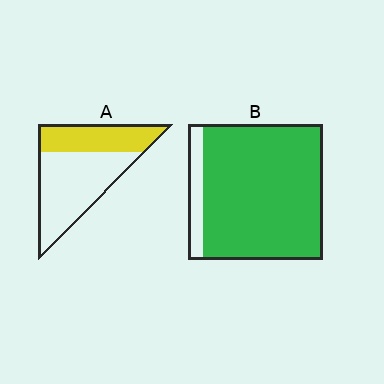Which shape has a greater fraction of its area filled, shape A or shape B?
Shape B.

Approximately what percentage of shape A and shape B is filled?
A is approximately 35% and B is approximately 90%.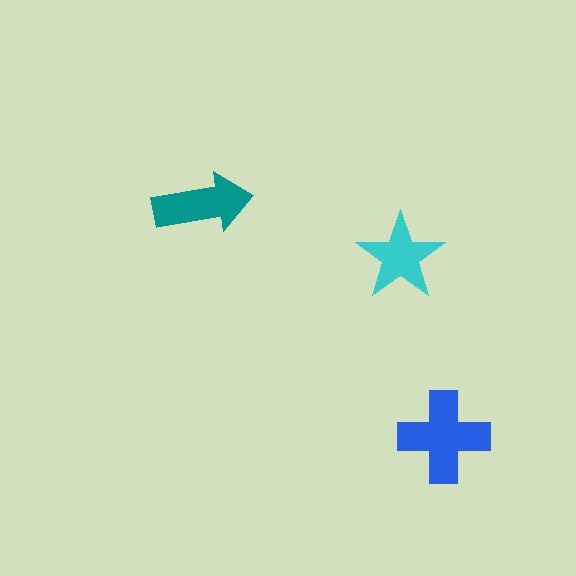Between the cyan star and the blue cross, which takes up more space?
The blue cross.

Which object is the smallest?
The cyan star.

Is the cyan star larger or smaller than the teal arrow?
Smaller.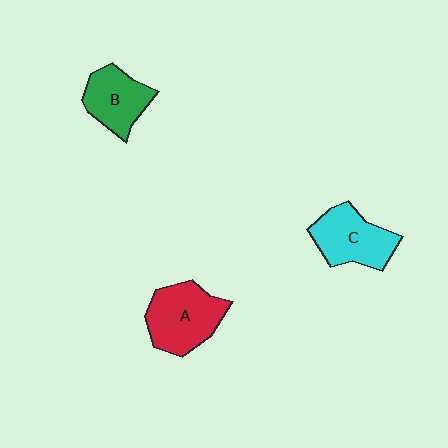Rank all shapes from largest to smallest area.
From largest to smallest: A (red), C (cyan), B (green).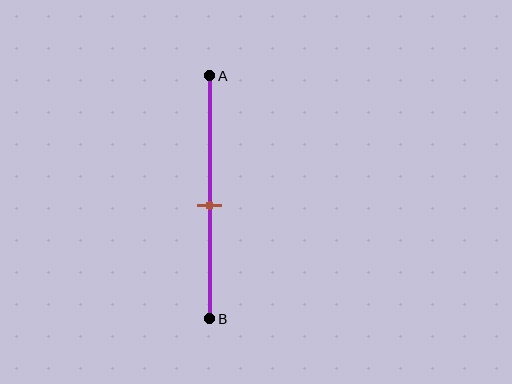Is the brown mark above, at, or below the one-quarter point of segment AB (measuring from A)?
The brown mark is below the one-quarter point of segment AB.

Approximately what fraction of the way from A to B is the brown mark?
The brown mark is approximately 55% of the way from A to B.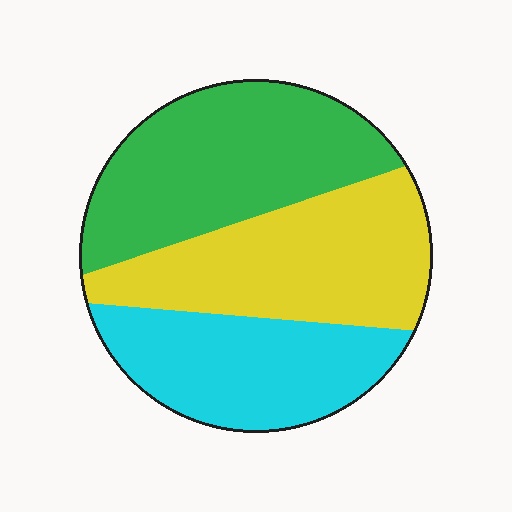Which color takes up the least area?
Cyan, at roughly 30%.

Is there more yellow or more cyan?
Yellow.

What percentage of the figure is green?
Green covers roughly 35% of the figure.